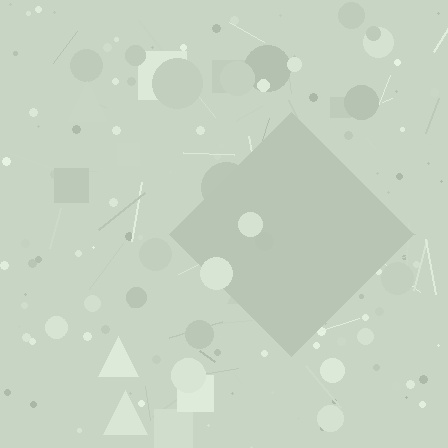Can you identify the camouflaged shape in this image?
The camouflaged shape is a diamond.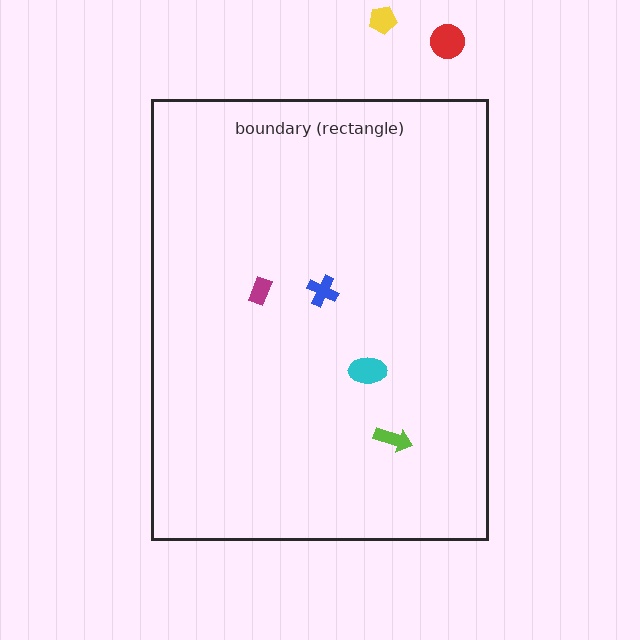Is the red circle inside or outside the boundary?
Outside.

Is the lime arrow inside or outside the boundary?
Inside.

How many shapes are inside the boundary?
4 inside, 2 outside.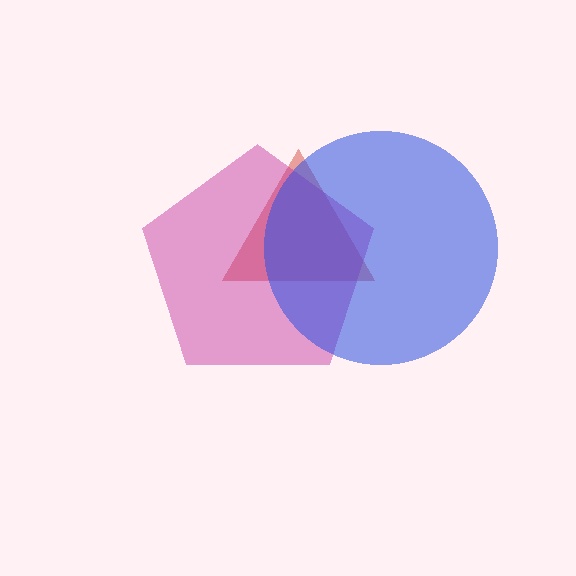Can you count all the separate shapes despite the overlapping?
Yes, there are 3 separate shapes.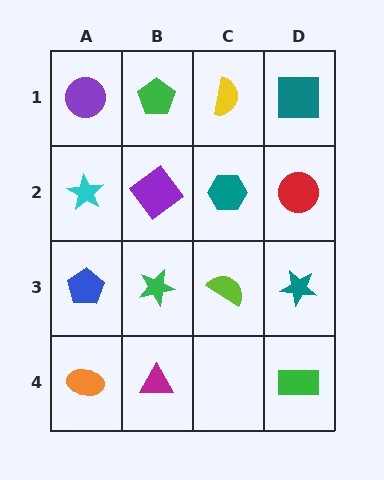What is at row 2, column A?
A cyan star.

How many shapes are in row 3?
4 shapes.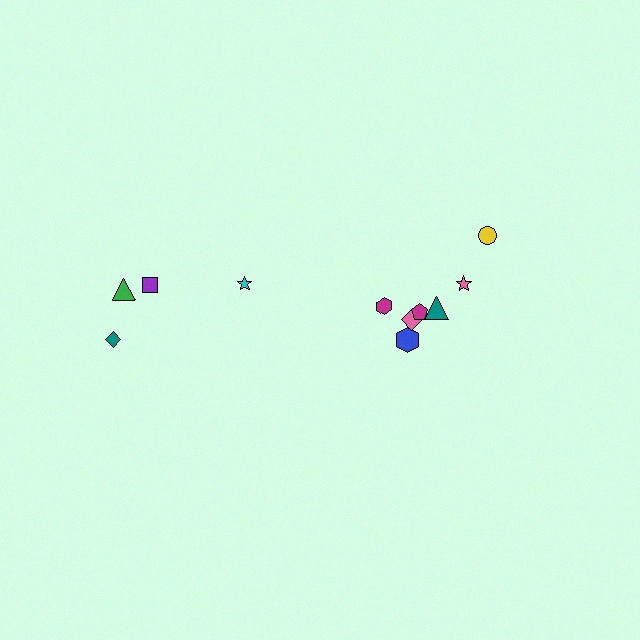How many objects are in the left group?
There are 4 objects.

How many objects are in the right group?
There are 7 objects.